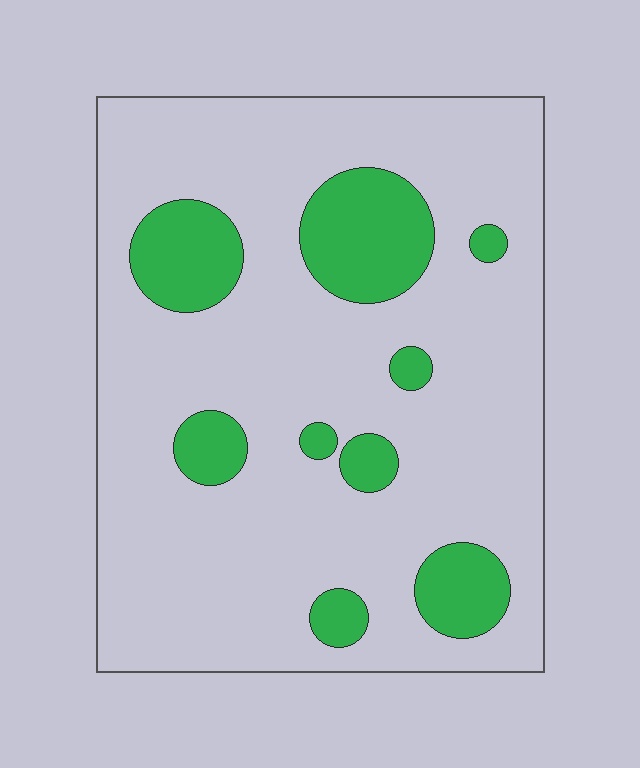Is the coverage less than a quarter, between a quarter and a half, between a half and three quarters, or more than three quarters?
Less than a quarter.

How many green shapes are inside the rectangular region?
9.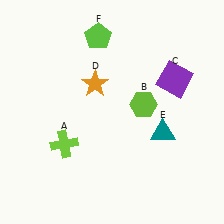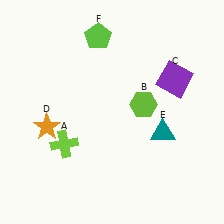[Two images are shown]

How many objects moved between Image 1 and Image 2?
1 object moved between the two images.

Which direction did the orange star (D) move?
The orange star (D) moved left.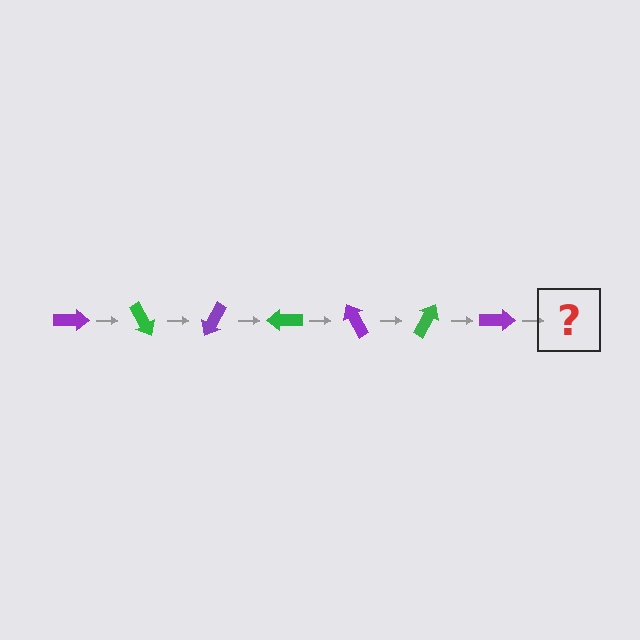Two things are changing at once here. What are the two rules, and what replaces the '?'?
The two rules are that it rotates 60 degrees each step and the color cycles through purple and green. The '?' should be a green arrow, rotated 420 degrees from the start.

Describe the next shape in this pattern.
It should be a green arrow, rotated 420 degrees from the start.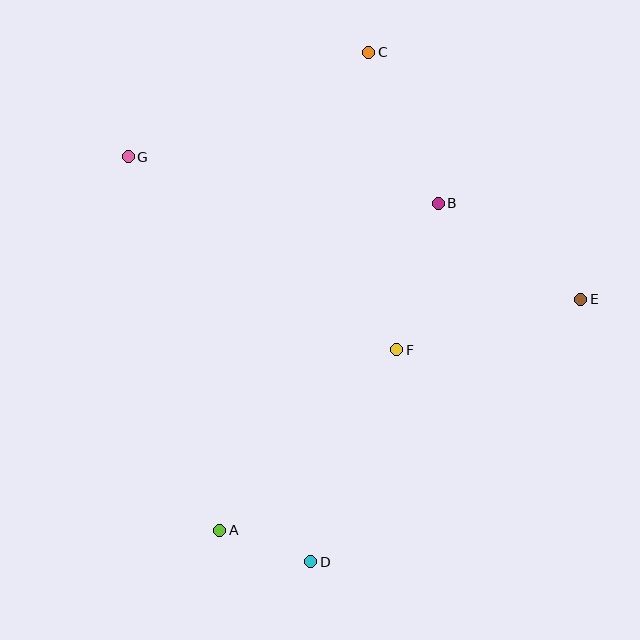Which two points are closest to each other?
Points A and D are closest to each other.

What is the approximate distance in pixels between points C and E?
The distance between C and E is approximately 325 pixels.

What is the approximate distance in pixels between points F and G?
The distance between F and G is approximately 331 pixels.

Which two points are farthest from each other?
Points C and D are farthest from each other.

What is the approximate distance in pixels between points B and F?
The distance between B and F is approximately 153 pixels.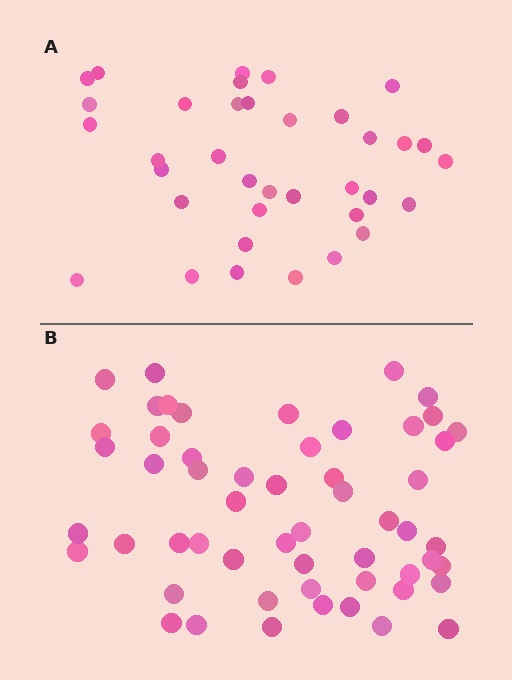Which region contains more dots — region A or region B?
Region B (the bottom region) has more dots.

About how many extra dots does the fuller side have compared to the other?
Region B has approximately 20 more dots than region A.